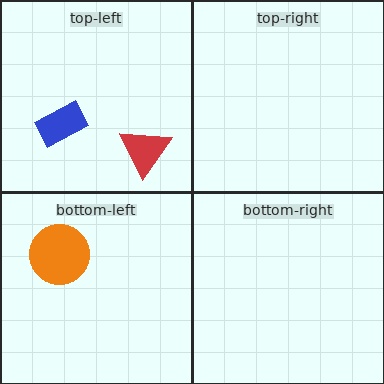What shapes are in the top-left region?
The blue rectangle, the red triangle.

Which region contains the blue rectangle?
The top-left region.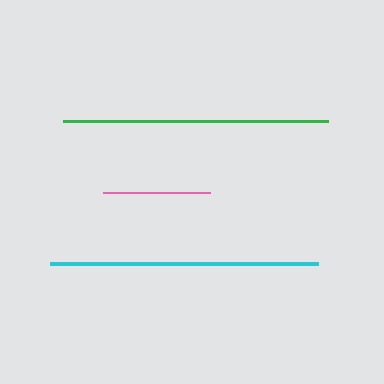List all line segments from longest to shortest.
From longest to shortest: cyan, green, pink.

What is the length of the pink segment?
The pink segment is approximately 107 pixels long.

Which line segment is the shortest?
The pink line is the shortest at approximately 107 pixels.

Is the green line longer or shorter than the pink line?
The green line is longer than the pink line.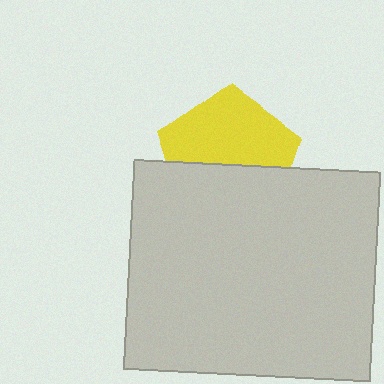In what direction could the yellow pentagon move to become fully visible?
The yellow pentagon could move up. That would shift it out from behind the light gray rectangle entirely.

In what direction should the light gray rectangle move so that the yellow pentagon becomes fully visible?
The light gray rectangle should move down. That is the shortest direction to clear the overlap and leave the yellow pentagon fully visible.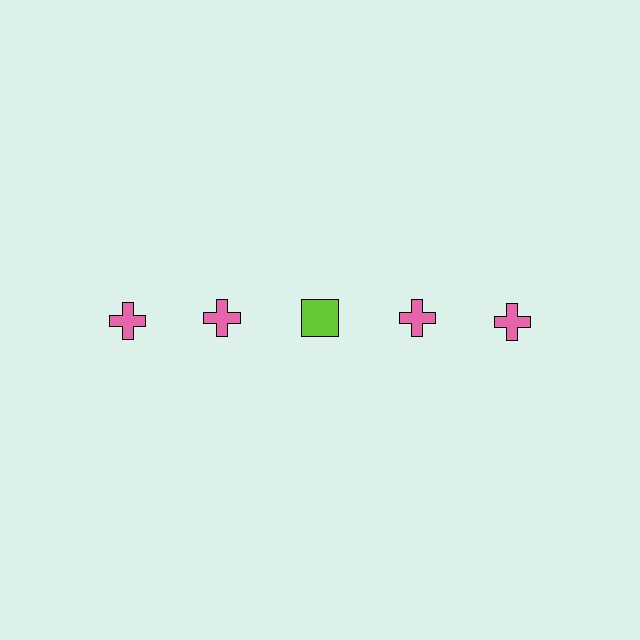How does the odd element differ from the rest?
It differs in both color (lime instead of pink) and shape (square instead of cross).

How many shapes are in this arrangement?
There are 5 shapes arranged in a grid pattern.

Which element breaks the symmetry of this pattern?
The lime square in the top row, center column breaks the symmetry. All other shapes are pink crosses.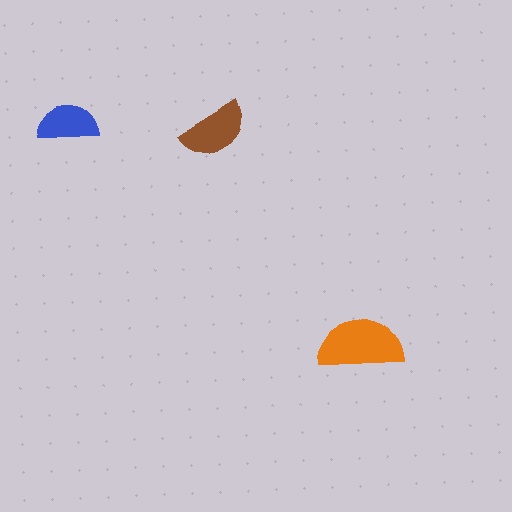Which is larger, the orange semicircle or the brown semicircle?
The orange one.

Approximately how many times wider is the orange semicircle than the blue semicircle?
About 1.5 times wider.